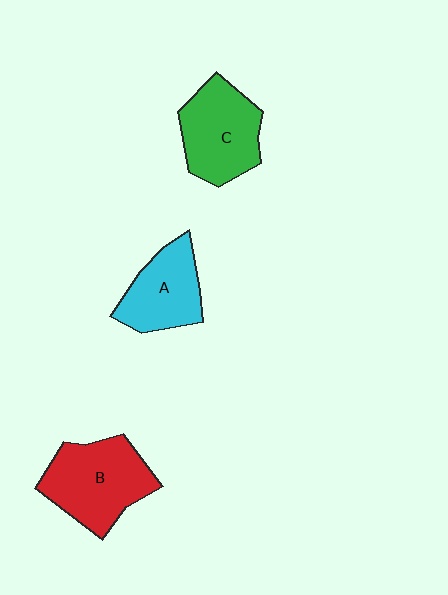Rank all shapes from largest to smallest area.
From largest to smallest: B (red), C (green), A (cyan).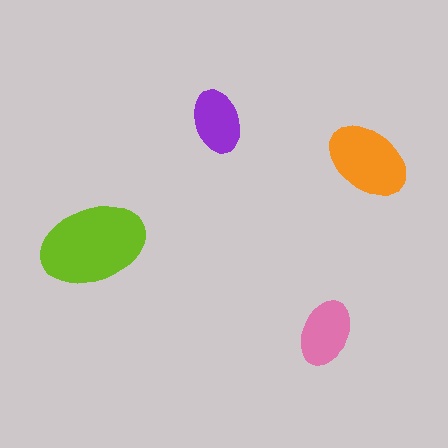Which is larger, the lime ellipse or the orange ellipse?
The lime one.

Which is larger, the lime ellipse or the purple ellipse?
The lime one.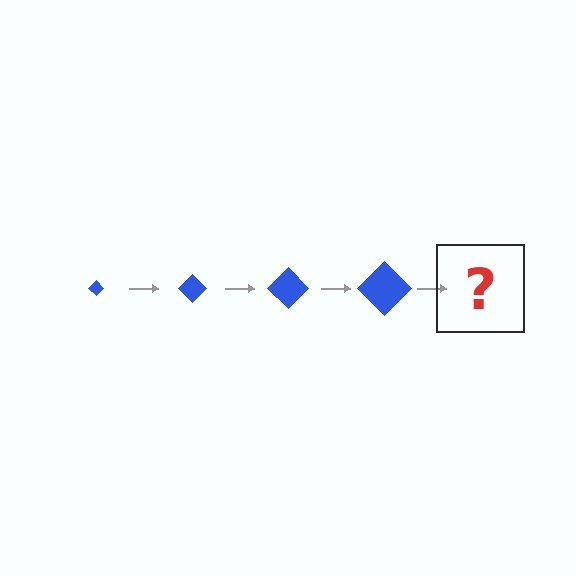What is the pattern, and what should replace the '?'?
The pattern is that the diamond gets progressively larger each step. The '?' should be a blue diamond, larger than the previous one.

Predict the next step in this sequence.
The next step is a blue diamond, larger than the previous one.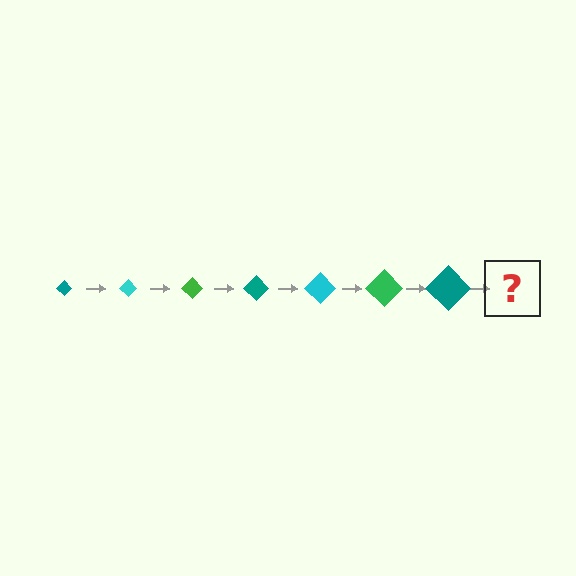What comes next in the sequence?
The next element should be a cyan diamond, larger than the previous one.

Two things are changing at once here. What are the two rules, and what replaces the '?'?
The two rules are that the diamond grows larger each step and the color cycles through teal, cyan, and green. The '?' should be a cyan diamond, larger than the previous one.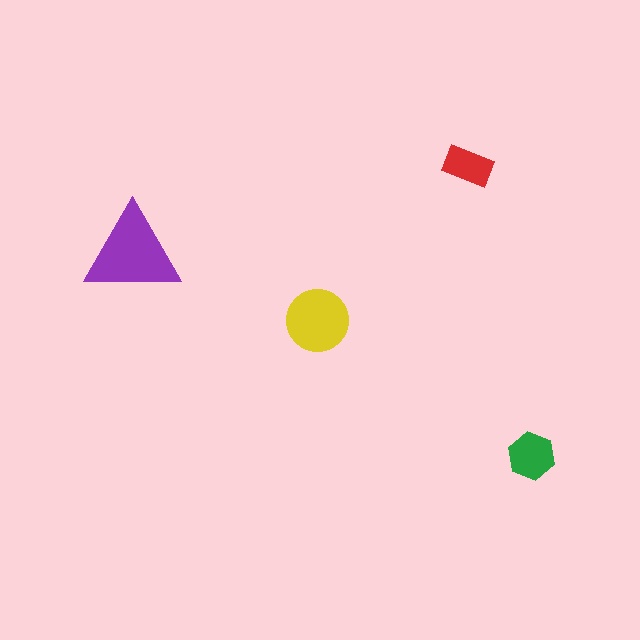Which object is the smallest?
The red rectangle.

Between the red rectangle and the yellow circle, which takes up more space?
The yellow circle.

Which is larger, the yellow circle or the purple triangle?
The purple triangle.